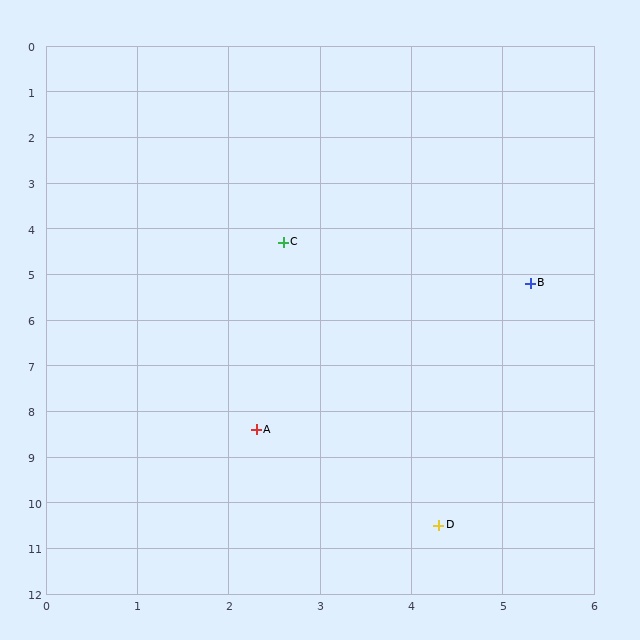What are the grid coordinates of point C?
Point C is at approximately (2.6, 4.3).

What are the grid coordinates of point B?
Point B is at approximately (5.3, 5.2).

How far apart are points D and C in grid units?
Points D and C are about 6.4 grid units apart.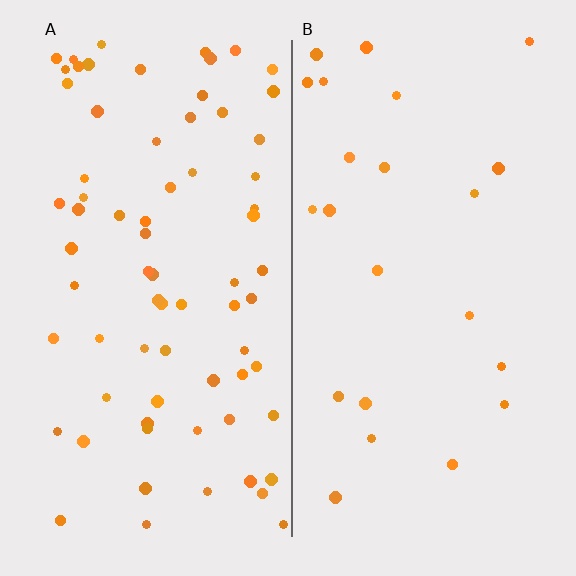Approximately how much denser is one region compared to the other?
Approximately 3.1× — region A over region B.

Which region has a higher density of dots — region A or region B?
A (the left).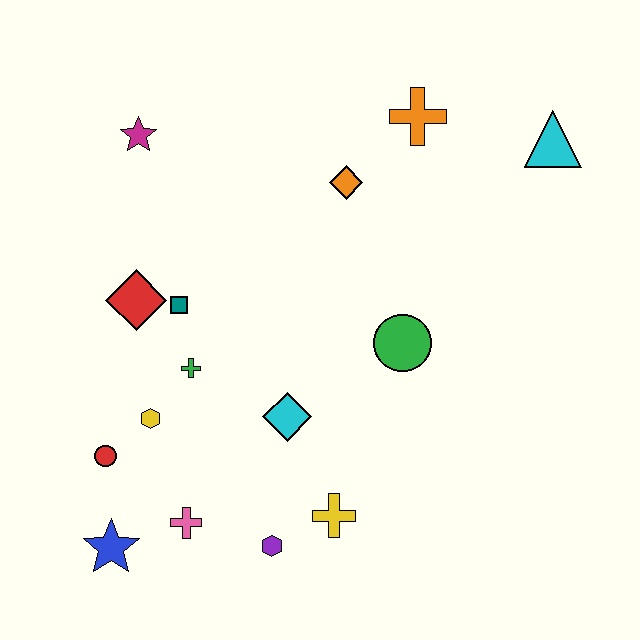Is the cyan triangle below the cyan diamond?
No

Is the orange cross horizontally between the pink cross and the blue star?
No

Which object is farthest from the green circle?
The blue star is farthest from the green circle.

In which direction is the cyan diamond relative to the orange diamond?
The cyan diamond is below the orange diamond.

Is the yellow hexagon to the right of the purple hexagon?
No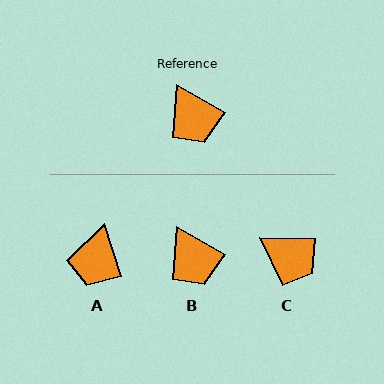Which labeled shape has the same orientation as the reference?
B.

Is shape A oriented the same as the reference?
No, it is off by about 42 degrees.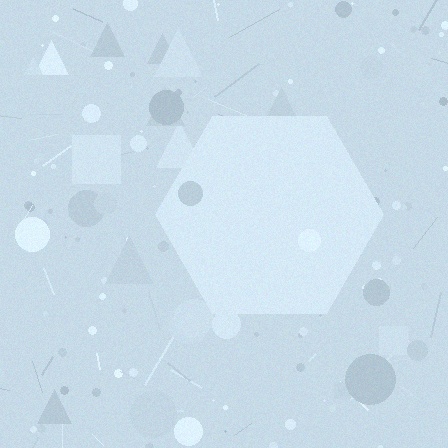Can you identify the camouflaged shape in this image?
The camouflaged shape is a hexagon.